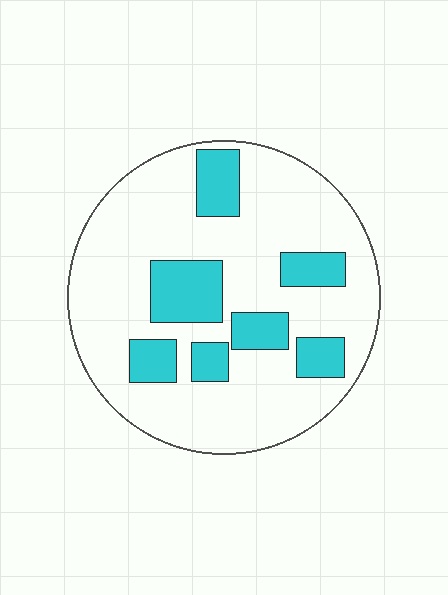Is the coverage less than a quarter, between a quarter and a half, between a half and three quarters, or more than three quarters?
Less than a quarter.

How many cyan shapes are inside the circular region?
7.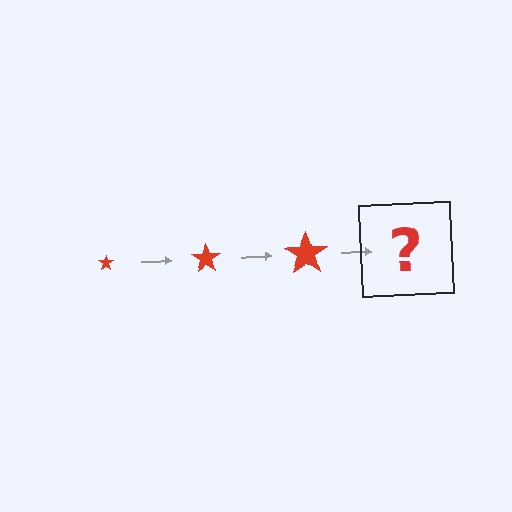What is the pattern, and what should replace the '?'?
The pattern is that the star gets progressively larger each step. The '?' should be a red star, larger than the previous one.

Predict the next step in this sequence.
The next step is a red star, larger than the previous one.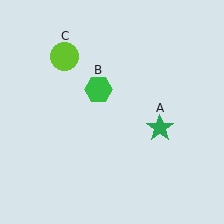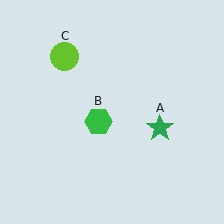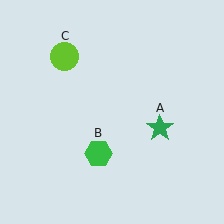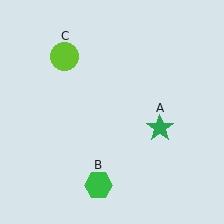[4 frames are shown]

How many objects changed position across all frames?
1 object changed position: green hexagon (object B).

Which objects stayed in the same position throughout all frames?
Green star (object A) and lime circle (object C) remained stationary.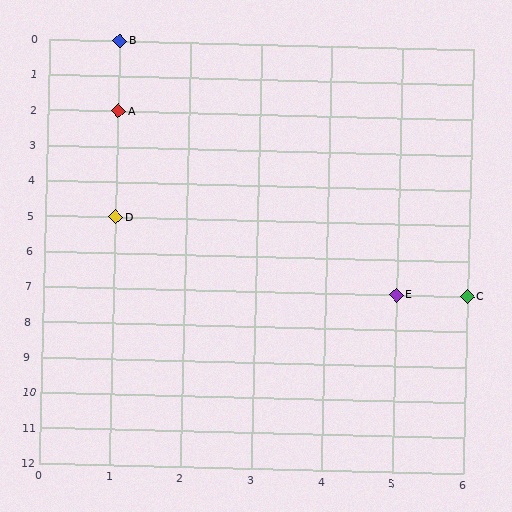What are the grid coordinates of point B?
Point B is at grid coordinates (1, 0).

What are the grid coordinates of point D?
Point D is at grid coordinates (1, 5).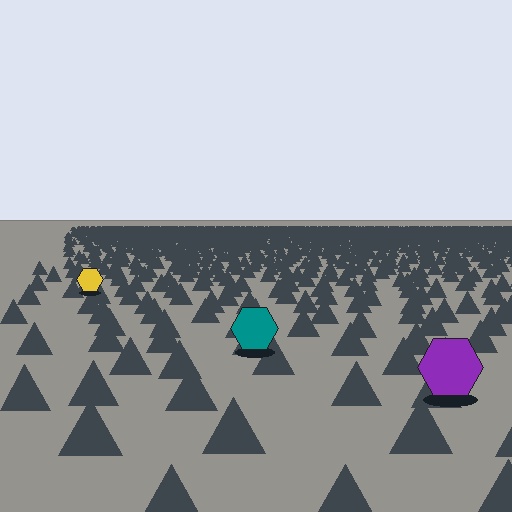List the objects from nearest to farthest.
From nearest to farthest: the purple hexagon, the teal hexagon, the yellow hexagon.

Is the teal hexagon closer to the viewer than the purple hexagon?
No. The purple hexagon is closer — you can tell from the texture gradient: the ground texture is coarser near it.